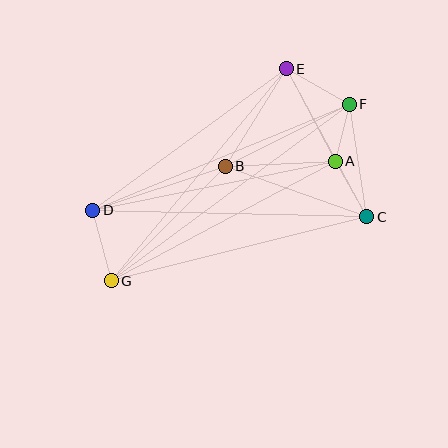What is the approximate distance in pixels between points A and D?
The distance between A and D is approximately 248 pixels.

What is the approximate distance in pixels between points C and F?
The distance between C and F is approximately 114 pixels.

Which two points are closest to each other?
Points A and F are closest to each other.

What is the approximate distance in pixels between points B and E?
The distance between B and E is approximately 115 pixels.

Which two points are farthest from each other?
Points F and G are farthest from each other.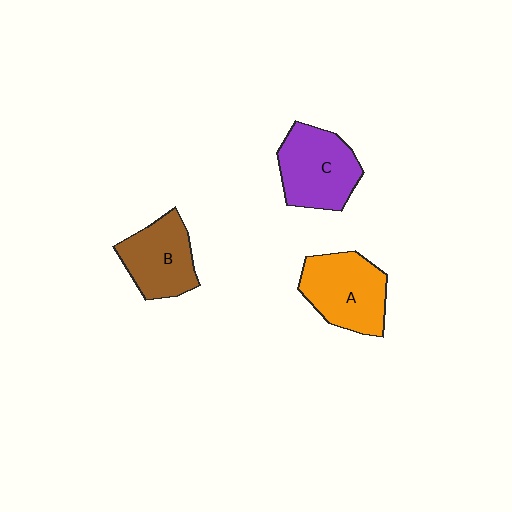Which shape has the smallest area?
Shape B (brown).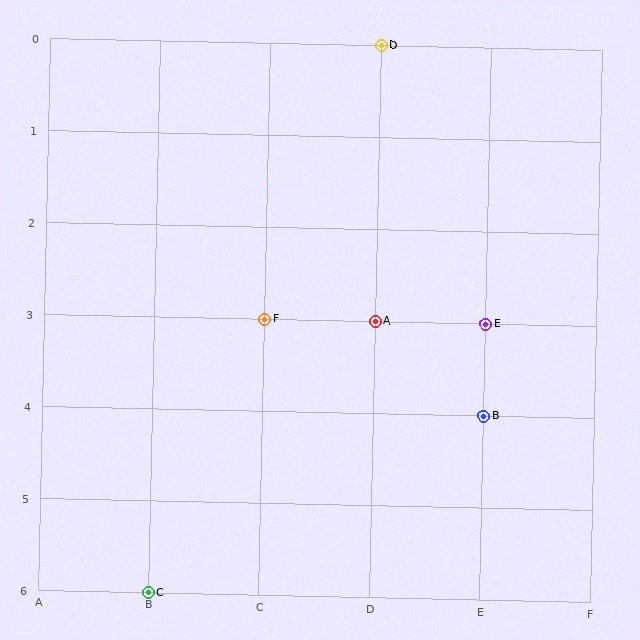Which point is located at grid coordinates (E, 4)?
Point B is at (E, 4).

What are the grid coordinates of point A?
Point A is at grid coordinates (D, 3).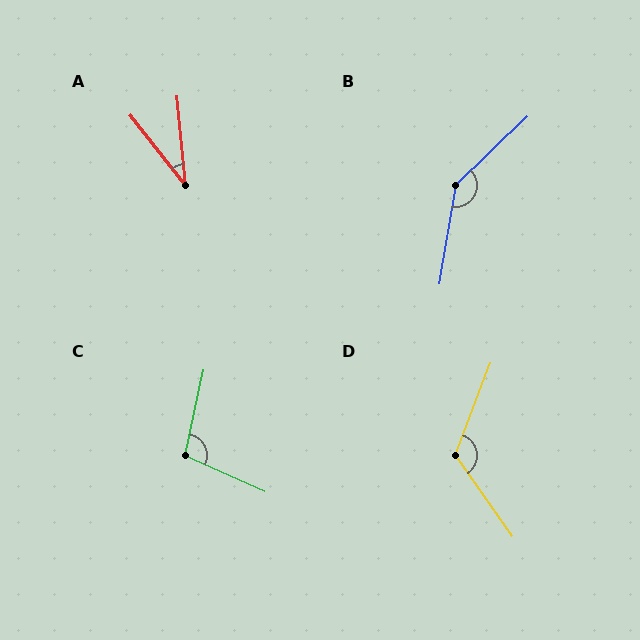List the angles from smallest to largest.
A (33°), C (102°), D (124°), B (144°).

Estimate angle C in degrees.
Approximately 102 degrees.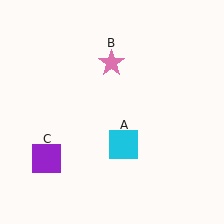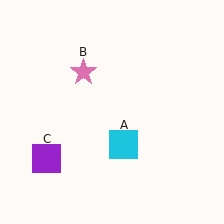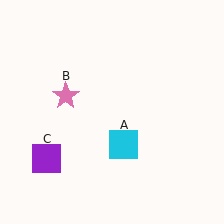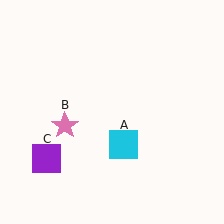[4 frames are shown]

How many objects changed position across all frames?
1 object changed position: pink star (object B).